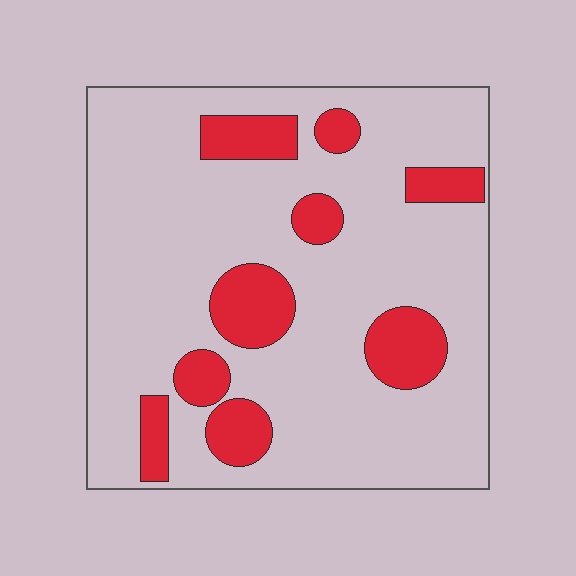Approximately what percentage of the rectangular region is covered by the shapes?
Approximately 20%.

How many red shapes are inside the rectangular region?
9.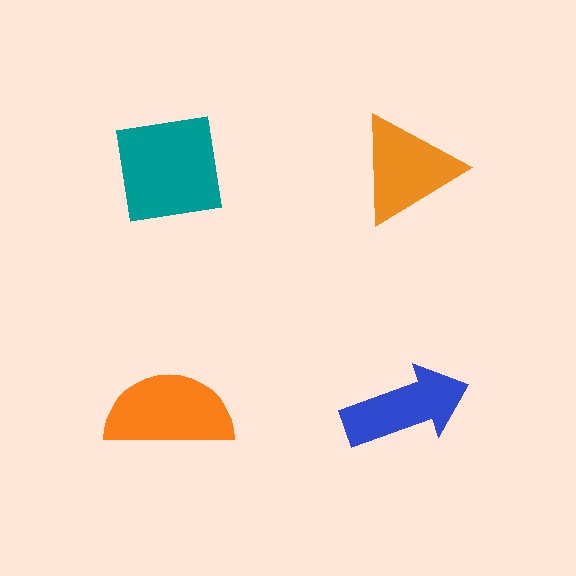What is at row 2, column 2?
A blue arrow.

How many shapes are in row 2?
2 shapes.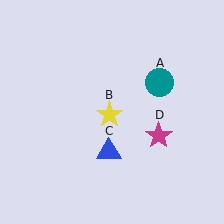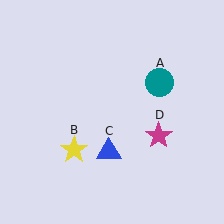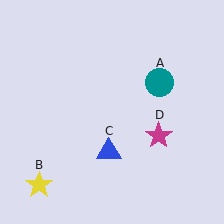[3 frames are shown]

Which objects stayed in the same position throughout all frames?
Teal circle (object A) and blue triangle (object C) and magenta star (object D) remained stationary.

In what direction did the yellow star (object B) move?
The yellow star (object B) moved down and to the left.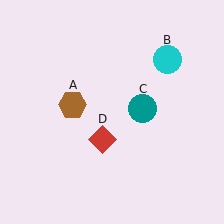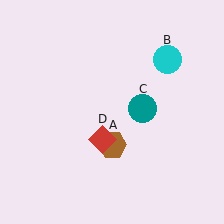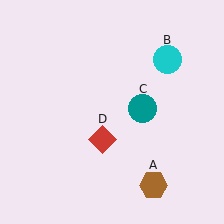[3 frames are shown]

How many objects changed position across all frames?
1 object changed position: brown hexagon (object A).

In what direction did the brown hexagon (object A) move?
The brown hexagon (object A) moved down and to the right.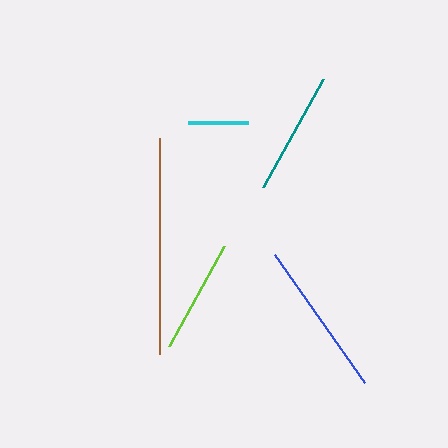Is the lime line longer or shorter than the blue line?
The blue line is longer than the lime line.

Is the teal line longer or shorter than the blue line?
The blue line is longer than the teal line.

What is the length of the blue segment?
The blue segment is approximately 156 pixels long.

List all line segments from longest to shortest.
From longest to shortest: brown, blue, teal, lime, cyan.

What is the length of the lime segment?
The lime segment is approximately 115 pixels long.